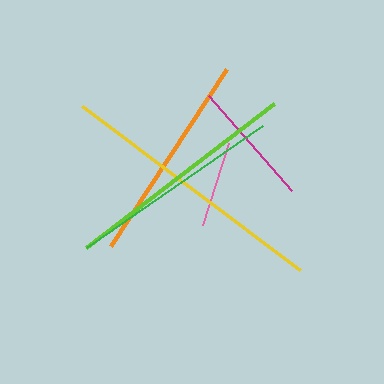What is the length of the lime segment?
The lime segment is approximately 237 pixels long.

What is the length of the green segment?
The green segment is approximately 214 pixels long.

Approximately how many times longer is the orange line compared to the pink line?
The orange line is approximately 2.5 times the length of the pink line.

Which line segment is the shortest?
The pink line is the shortest at approximately 86 pixels.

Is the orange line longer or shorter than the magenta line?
The orange line is longer than the magenta line.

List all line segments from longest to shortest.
From longest to shortest: yellow, lime, green, orange, magenta, pink.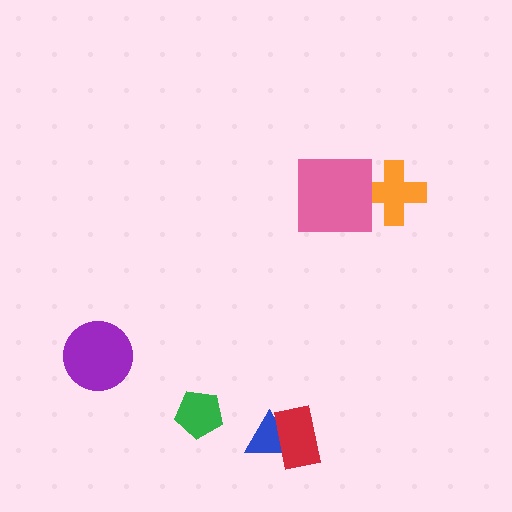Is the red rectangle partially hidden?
No, no other shape covers it.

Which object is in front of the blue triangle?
The red rectangle is in front of the blue triangle.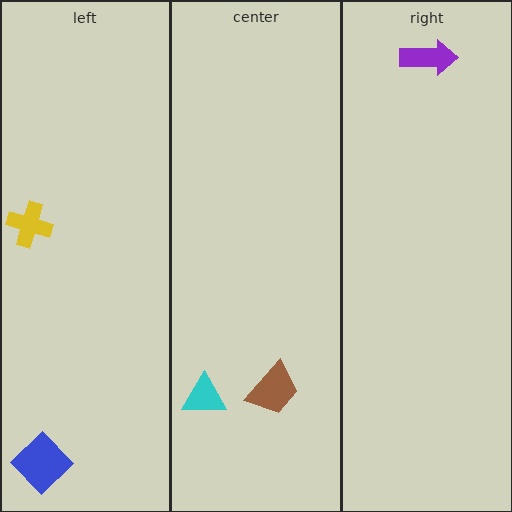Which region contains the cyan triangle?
The center region.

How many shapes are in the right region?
1.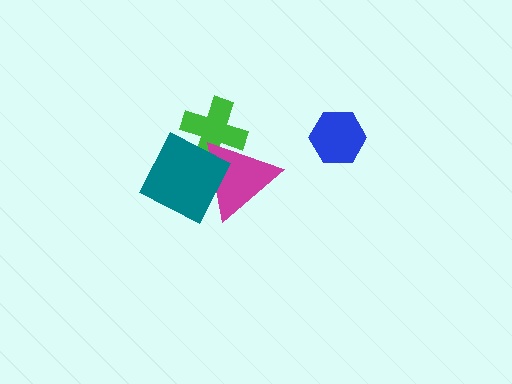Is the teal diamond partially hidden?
No, no other shape covers it.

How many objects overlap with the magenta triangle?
2 objects overlap with the magenta triangle.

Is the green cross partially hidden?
Yes, it is partially covered by another shape.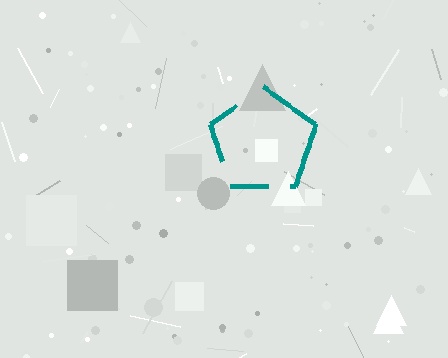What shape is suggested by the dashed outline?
The dashed outline suggests a pentagon.